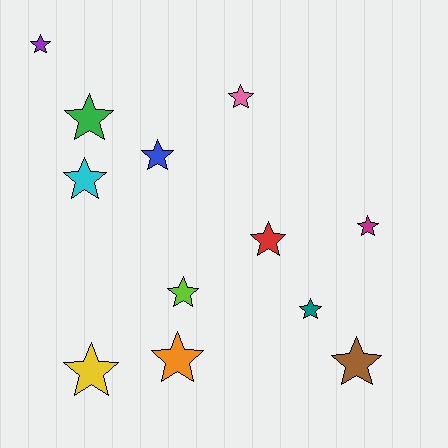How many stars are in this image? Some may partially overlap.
There are 12 stars.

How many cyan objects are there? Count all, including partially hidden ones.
There is 1 cyan object.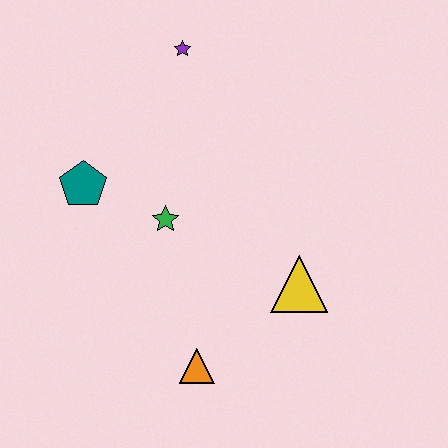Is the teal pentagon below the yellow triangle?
No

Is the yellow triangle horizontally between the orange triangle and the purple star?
No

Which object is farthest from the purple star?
The orange triangle is farthest from the purple star.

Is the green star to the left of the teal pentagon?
No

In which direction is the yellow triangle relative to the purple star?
The yellow triangle is below the purple star.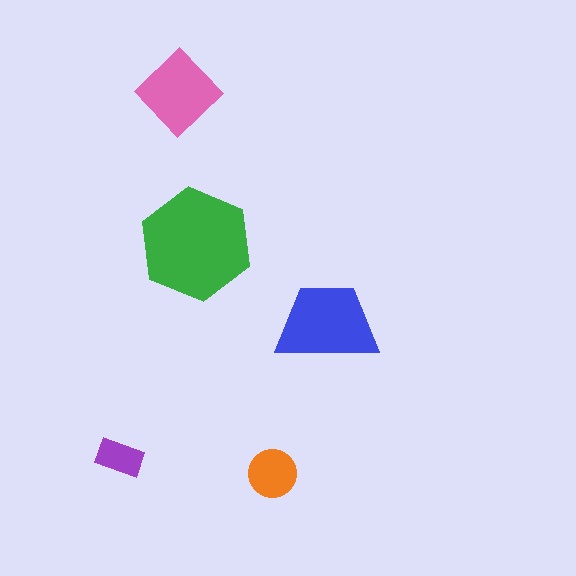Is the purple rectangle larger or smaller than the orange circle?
Smaller.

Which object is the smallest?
The purple rectangle.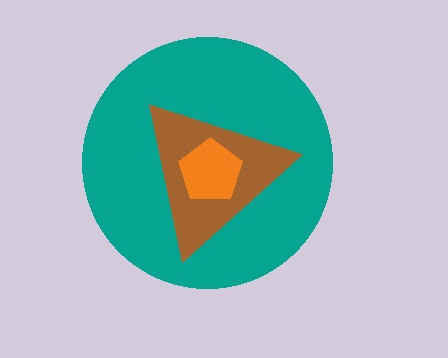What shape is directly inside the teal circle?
The brown triangle.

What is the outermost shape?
The teal circle.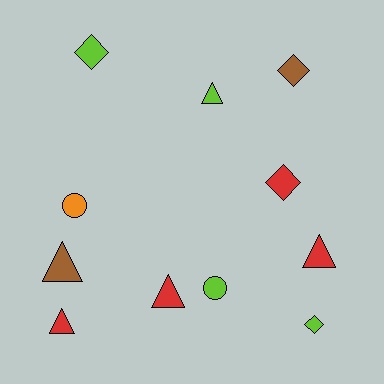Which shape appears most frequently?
Triangle, with 5 objects.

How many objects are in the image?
There are 11 objects.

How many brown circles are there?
There are no brown circles.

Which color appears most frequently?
Lime, with 4 objects.